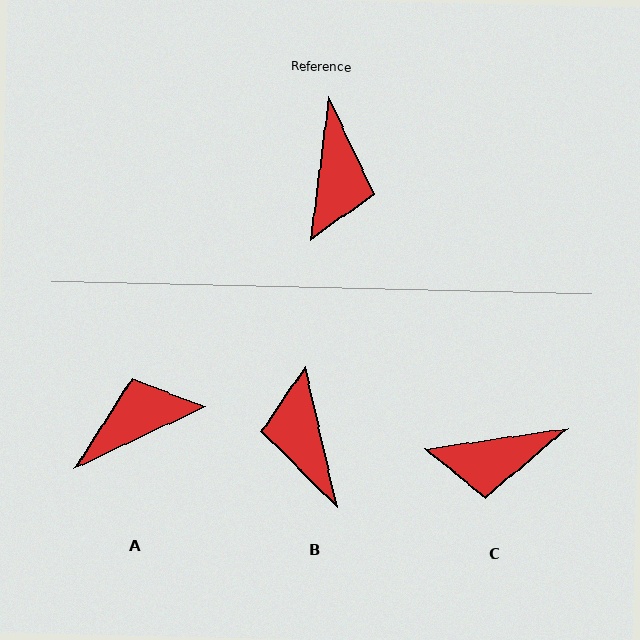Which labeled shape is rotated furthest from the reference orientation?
B, about 160 degrees away.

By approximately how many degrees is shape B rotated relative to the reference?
Approximately 160 degrees clockwise.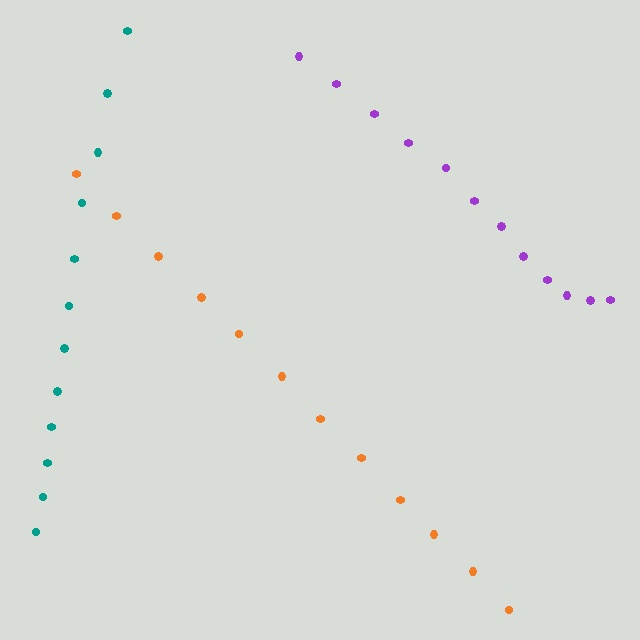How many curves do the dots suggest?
There are 3 distinct paths.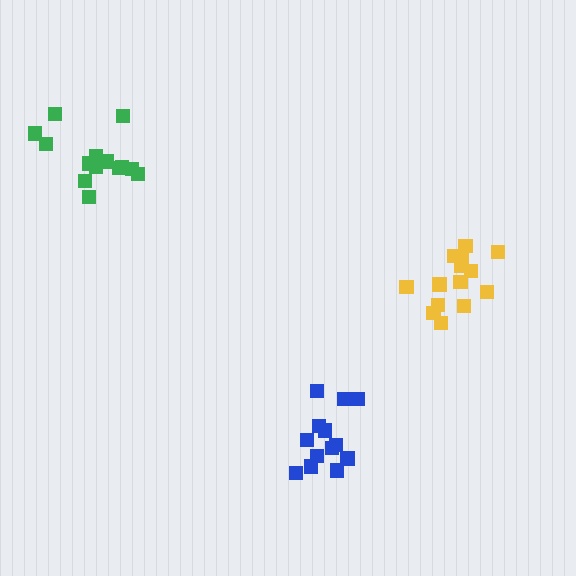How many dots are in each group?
Group 1: 14 dots, Group 2: 13 dots, Group 3: 15 dots (42 total).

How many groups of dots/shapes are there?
There are 3 groups.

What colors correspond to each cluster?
The clusters are colored: green, blue, yellow.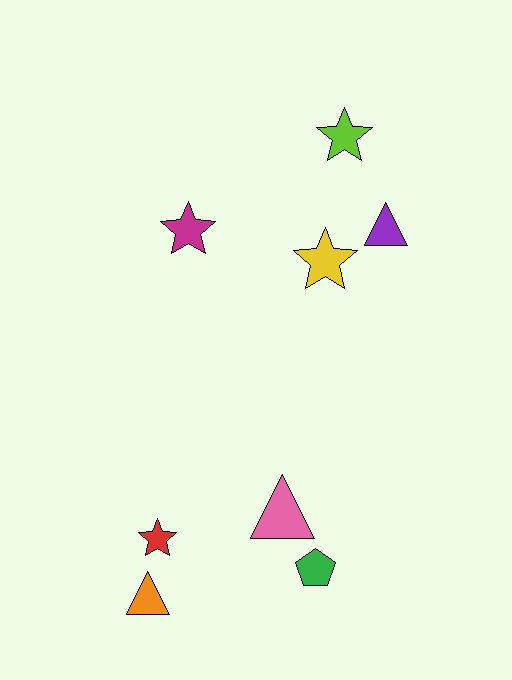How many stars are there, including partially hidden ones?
There are 4 stars.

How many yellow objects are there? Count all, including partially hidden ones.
There is 1 yellow object.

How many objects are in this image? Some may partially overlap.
There are 8 objects.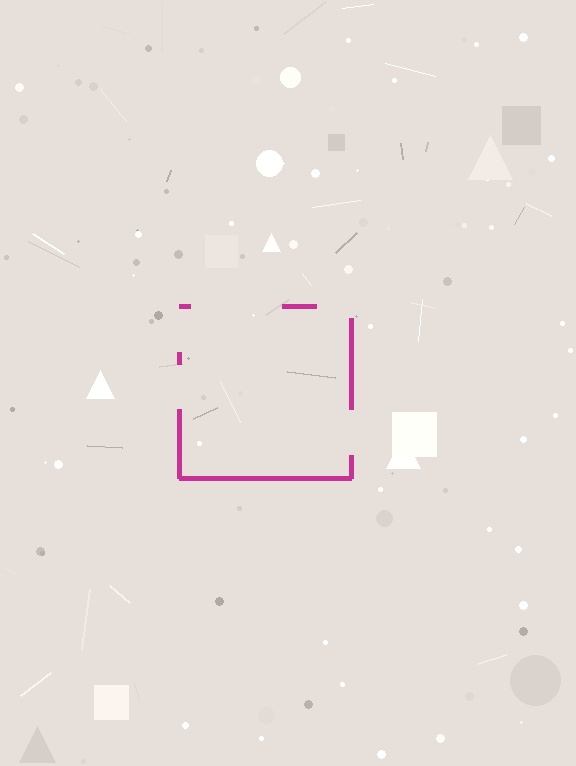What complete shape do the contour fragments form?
The contour fragments form a square.